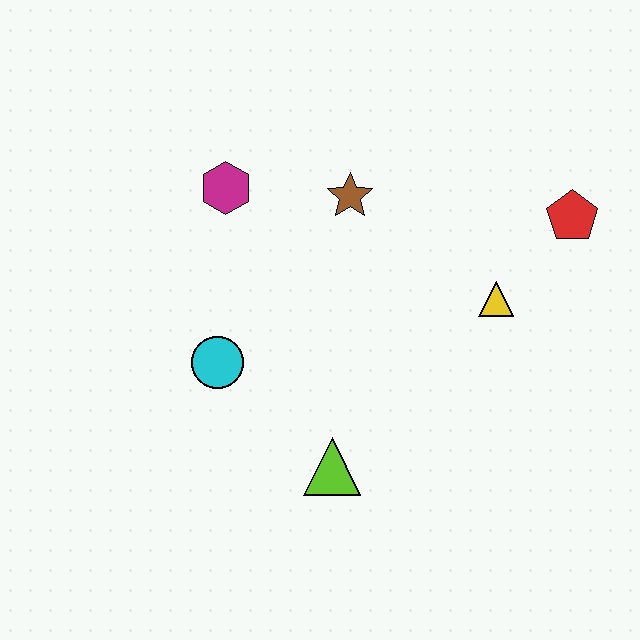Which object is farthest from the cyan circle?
The red pentagon is farthest from the cyan circle.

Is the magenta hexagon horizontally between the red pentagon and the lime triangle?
No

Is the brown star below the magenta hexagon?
Yes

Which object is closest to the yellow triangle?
The red pentagon is closest to the yellow triangle.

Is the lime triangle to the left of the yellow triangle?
Yes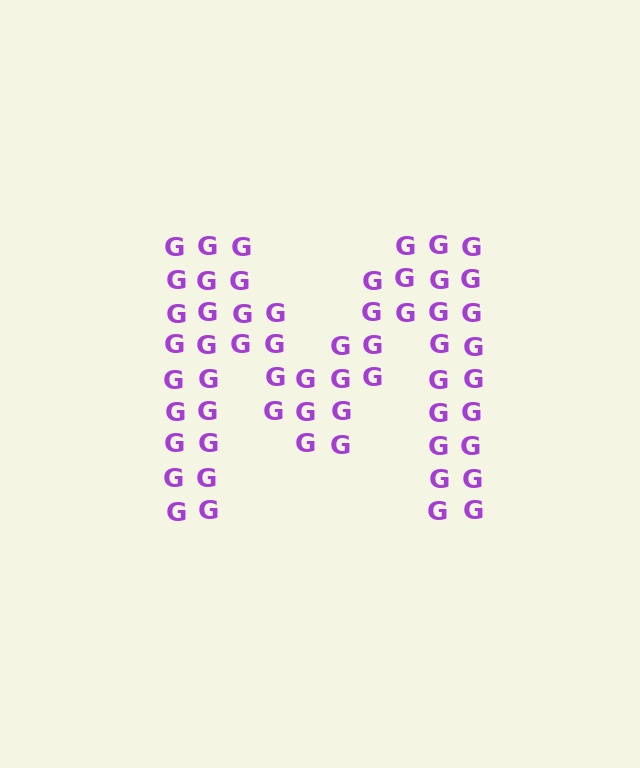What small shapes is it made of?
It is made of small letter G's.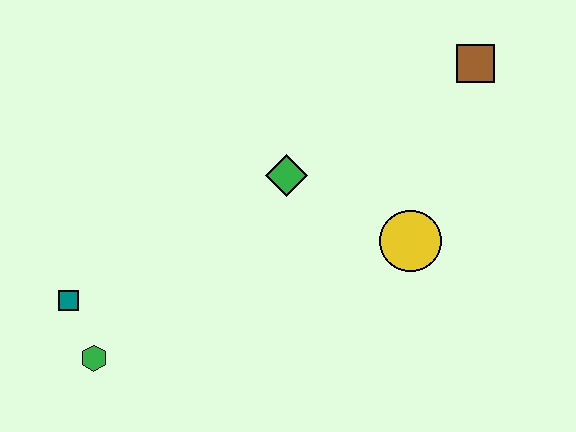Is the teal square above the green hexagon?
Yes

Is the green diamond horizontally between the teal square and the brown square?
Yes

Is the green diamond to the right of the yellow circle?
No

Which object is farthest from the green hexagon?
The brown square is farthest from the green hexagon.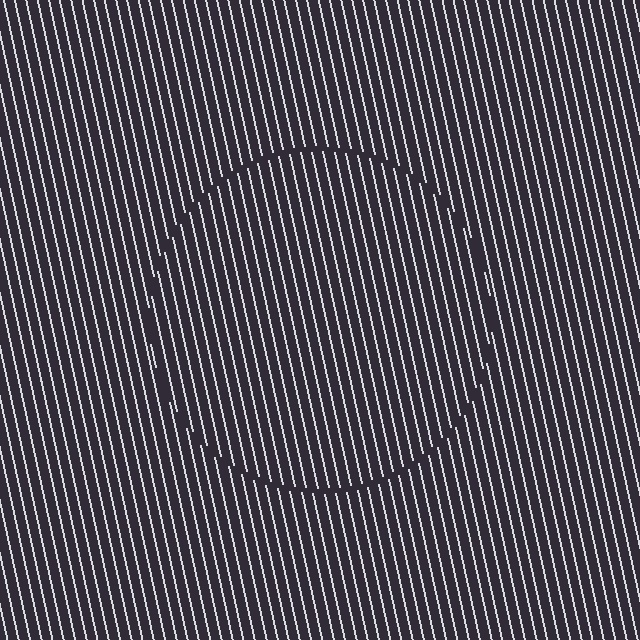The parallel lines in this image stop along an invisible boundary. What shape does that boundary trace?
An illusory circle. The interior of the shape contains the same grating, shifted by half a period — the contour is defined by the phase discontinuity where line-ends from the inner and outer gratings abut.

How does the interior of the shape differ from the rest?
The interior of the shape contains the same grating, shifted by half a period — the contour is defined by the phase discontinuity where line-ends from the inner and outer gratings abut.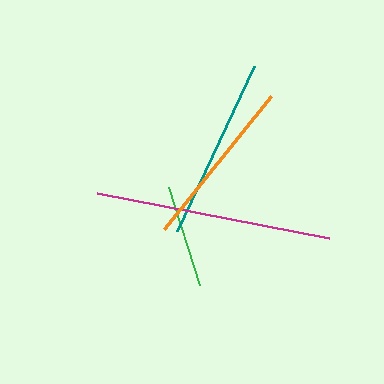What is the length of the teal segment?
The teal segment is approximately 183 pixels long.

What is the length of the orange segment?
The orange segment is approximately 171 pixels long.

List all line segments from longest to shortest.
From longest to shortest: magenta, teal, orange, green.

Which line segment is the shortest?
The green line is the shortest at approximately 103 pixels.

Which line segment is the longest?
The magenta line is the longest at approximately 236 pixels.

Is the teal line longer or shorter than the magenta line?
The magenta line is longer than the teal line.